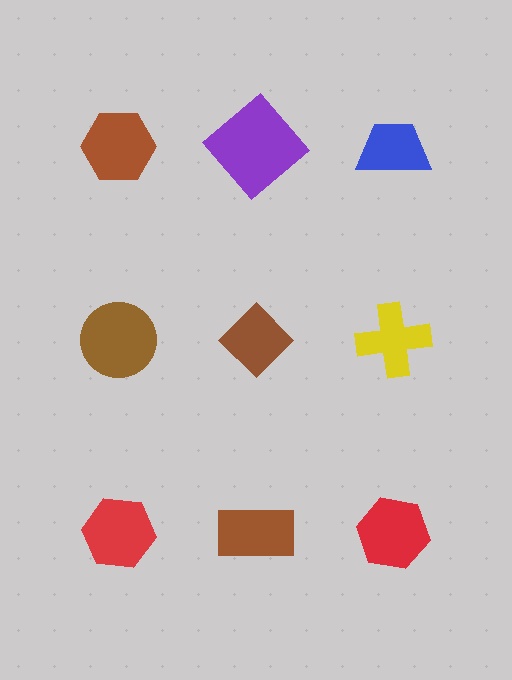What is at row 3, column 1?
A red hexagon.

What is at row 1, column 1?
A brown hexagon.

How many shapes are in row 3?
3 shapes.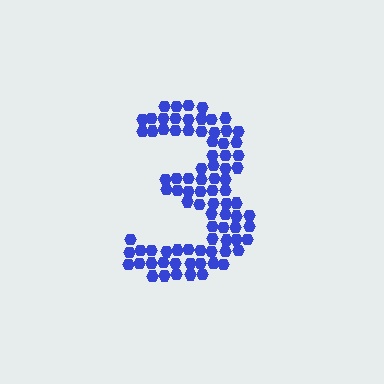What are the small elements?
The small elements are hexagons.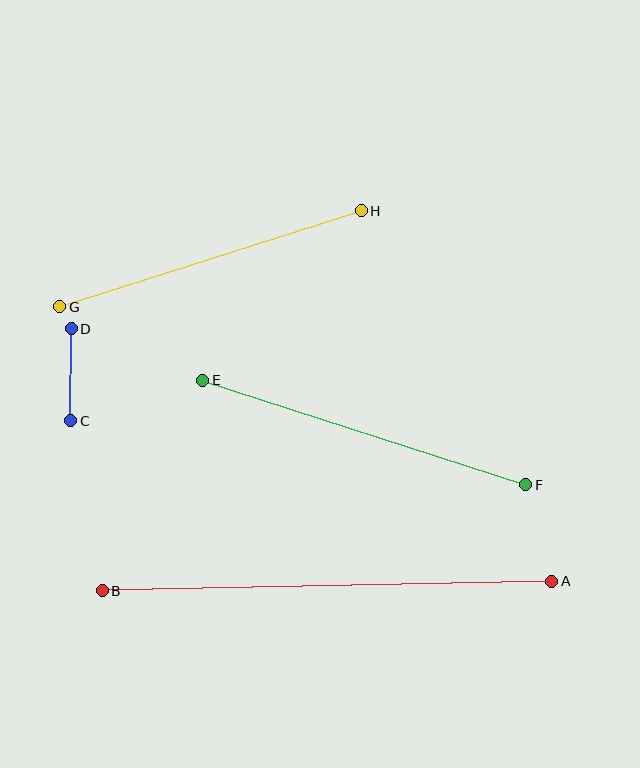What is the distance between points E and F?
The distance is approximately 339 pixels.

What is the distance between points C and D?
The distance is approximately 92 pixels.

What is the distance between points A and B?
The distance is approximately 450 pixels.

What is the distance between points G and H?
The distance is approximately 317 pixels.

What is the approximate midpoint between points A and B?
The midpoint is at approximately (327, 586) pixels.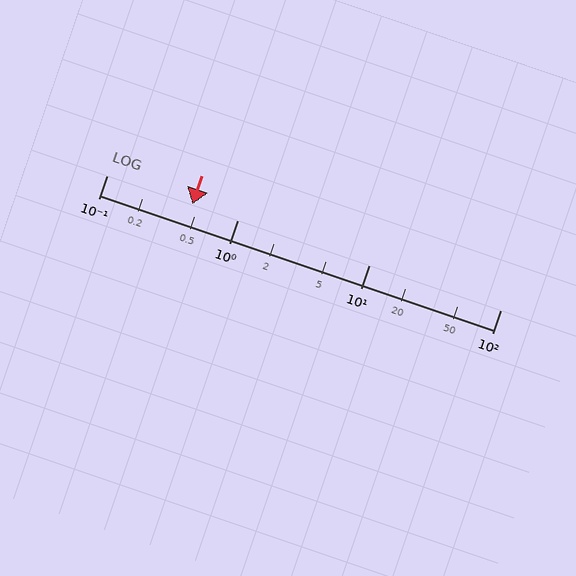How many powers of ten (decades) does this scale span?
The scale spans 3 decades, from 0.1 to 100.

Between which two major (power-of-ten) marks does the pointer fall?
The pointer is between 0.1 and 1.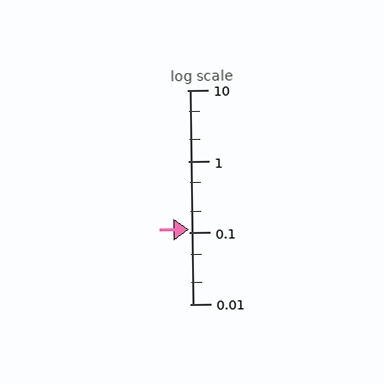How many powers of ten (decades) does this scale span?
The scale spans 3 decades, from 0.01 to 10.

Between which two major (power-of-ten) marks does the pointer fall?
The pointer is between 0.1 and 1.